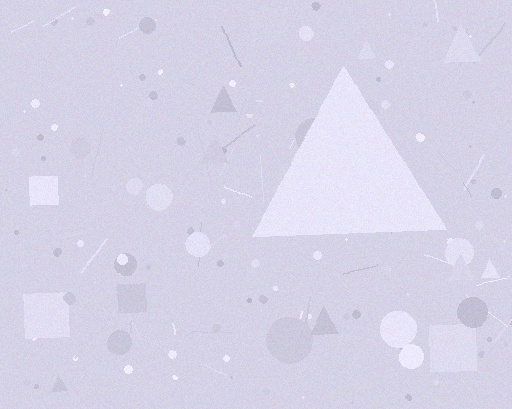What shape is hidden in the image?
A triangle is hidden in the image.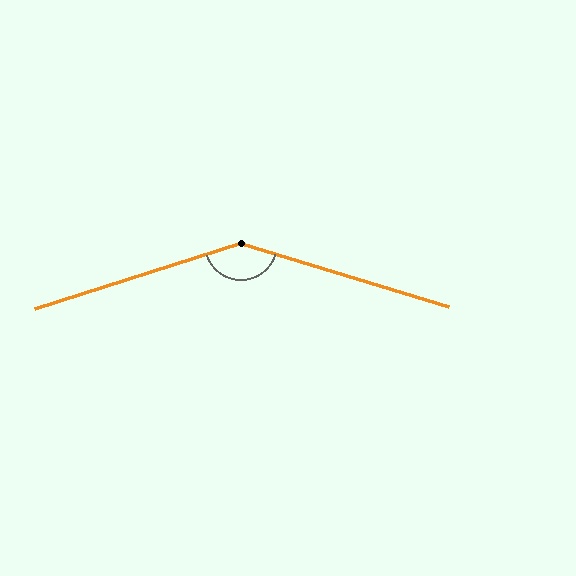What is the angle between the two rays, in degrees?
Approximately 145 degrees.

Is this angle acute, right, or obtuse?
It is obtuse.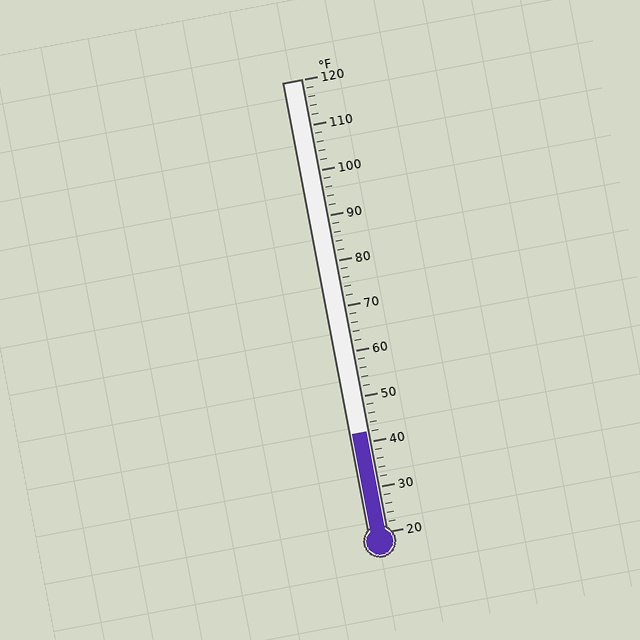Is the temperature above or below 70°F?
The temperature is below 70°F.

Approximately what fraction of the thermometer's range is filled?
The thermometer is filled to approximately 20% of its range.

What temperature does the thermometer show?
The thermometer shows approximately 42°F.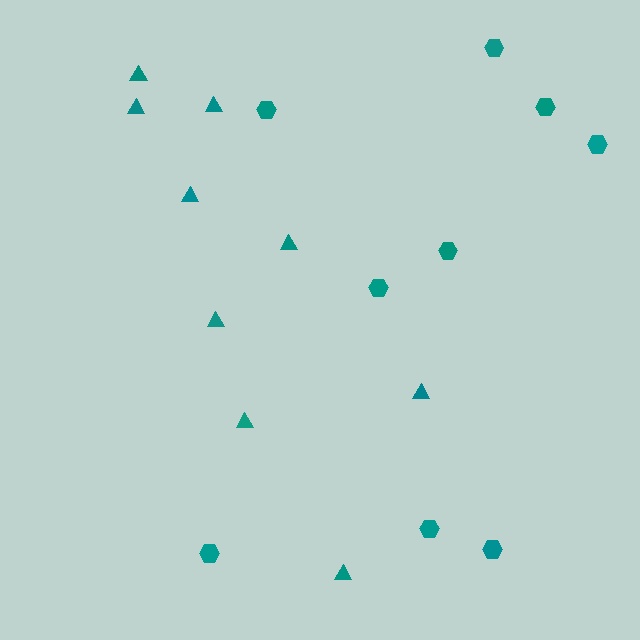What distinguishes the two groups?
There are 2 groups: one group of hexagons (9) and one group of triangles (9).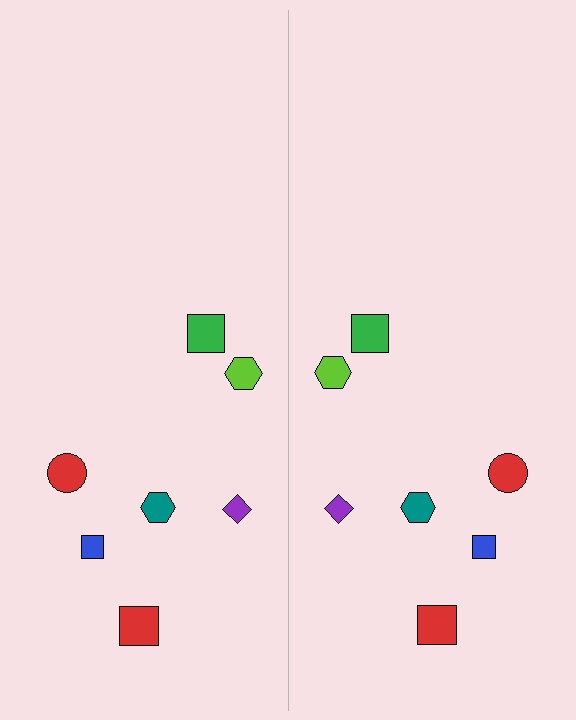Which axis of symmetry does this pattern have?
The pattern has a vertical axis of symmetry running through the center of the image.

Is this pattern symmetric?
Yes, this pattern has bilateral (reflection) symmetry.